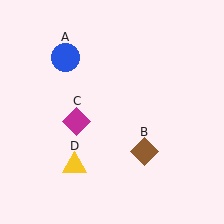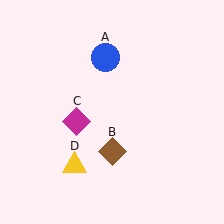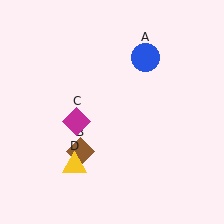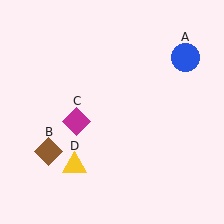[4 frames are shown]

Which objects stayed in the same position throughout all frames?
Magenta diamond (object C) and yellow triangle (object D) remained stationary.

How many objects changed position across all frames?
2 objects changed position: blue circle (object A), brown diamond (object B).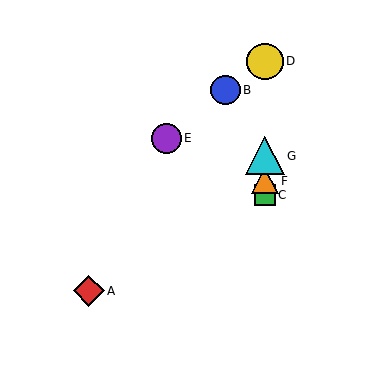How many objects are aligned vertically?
4 objects (C, D, F, G) are aligned vertically.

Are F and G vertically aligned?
Yes, both are at x≈265.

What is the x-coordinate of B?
Object B is at x≈226.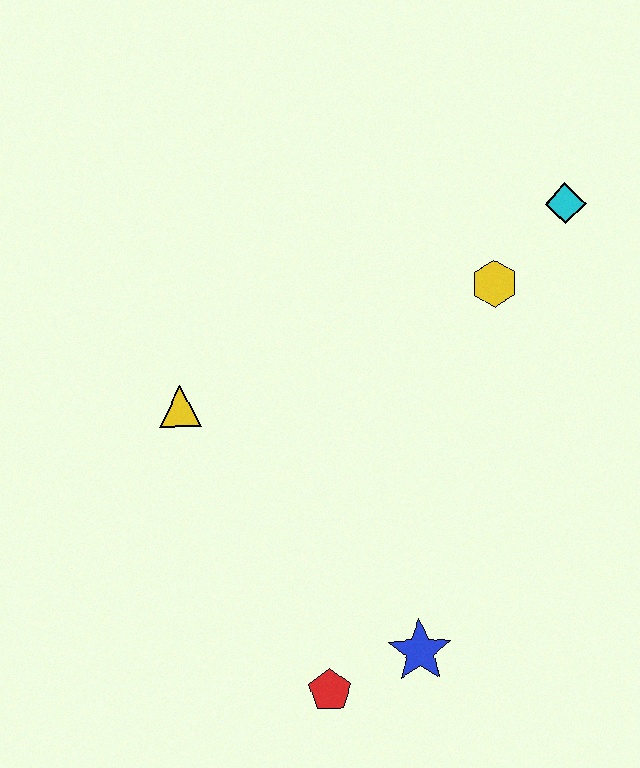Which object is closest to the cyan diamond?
The yellow hexagon is closest to the cyan diamond.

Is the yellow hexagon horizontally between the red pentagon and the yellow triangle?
No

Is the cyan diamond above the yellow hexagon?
Yes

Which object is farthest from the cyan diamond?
The red pentagon is farthest from the cyan diamond.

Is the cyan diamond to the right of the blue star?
Yes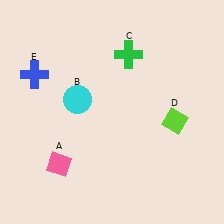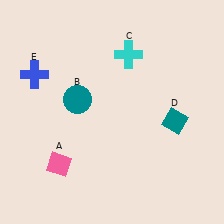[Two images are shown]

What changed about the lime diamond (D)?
In Image 1, D is lime. In Image 2, it changed to teal.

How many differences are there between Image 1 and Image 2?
There are 3 differences between the two images.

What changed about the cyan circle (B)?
In Image 1, B is cyan. In Image 2, it changed to teal.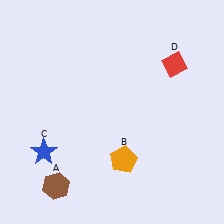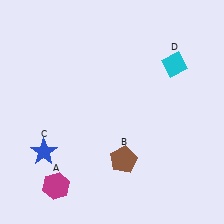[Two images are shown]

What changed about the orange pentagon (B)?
In Image 1, B is orange. In Image 2, it changed to brown.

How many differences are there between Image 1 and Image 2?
There are 3 differences between the two images.